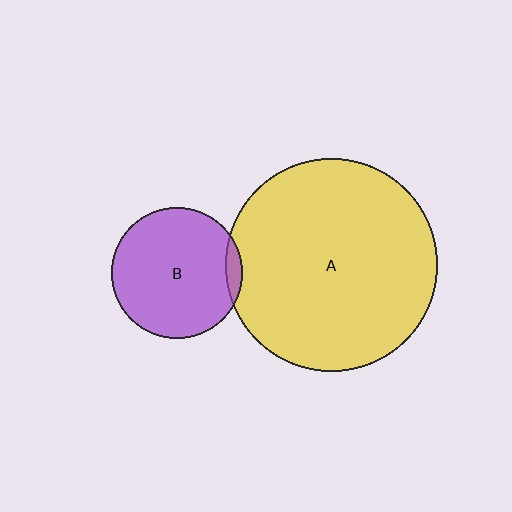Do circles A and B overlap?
Yes.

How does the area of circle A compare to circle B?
Approximately 2.6 times.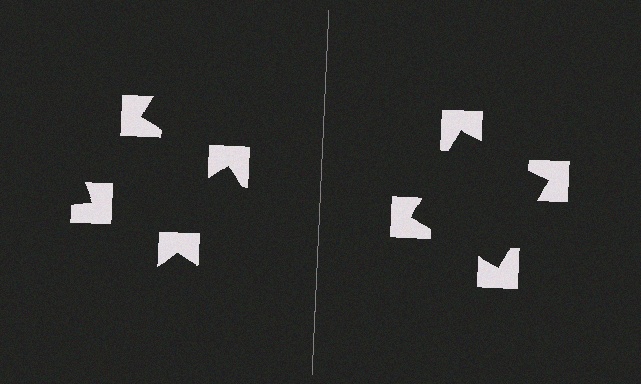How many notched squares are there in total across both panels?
8 — 4 on each side.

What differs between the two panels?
The notched squares are positioned identically on both sides; only the wedge orientations differ. On the right they align to a square; on the left they are misaligned.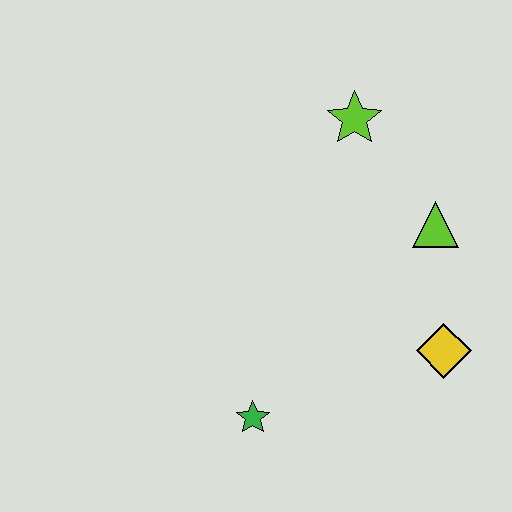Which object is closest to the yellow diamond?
The lime triangle is closest to the yellow diamond.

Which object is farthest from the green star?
The lime star is farthest from the green star.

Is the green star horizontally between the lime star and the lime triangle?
No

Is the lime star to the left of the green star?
No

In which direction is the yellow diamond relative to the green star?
The yellow diamond is to the right of the green star.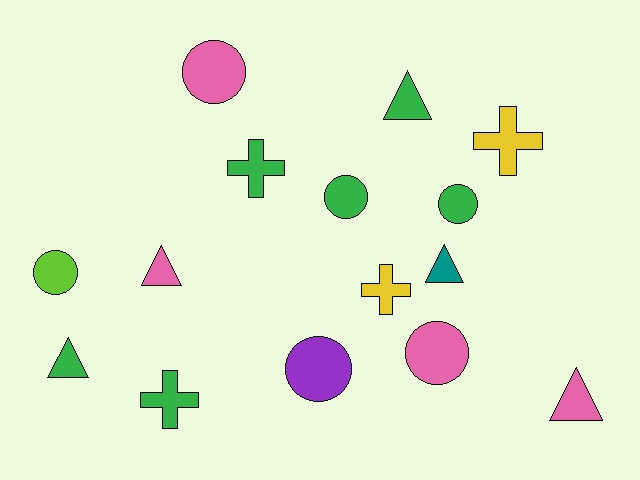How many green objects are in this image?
There are 6 green objects.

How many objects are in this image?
There are 15 objects.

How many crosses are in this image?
There are 4 crosses.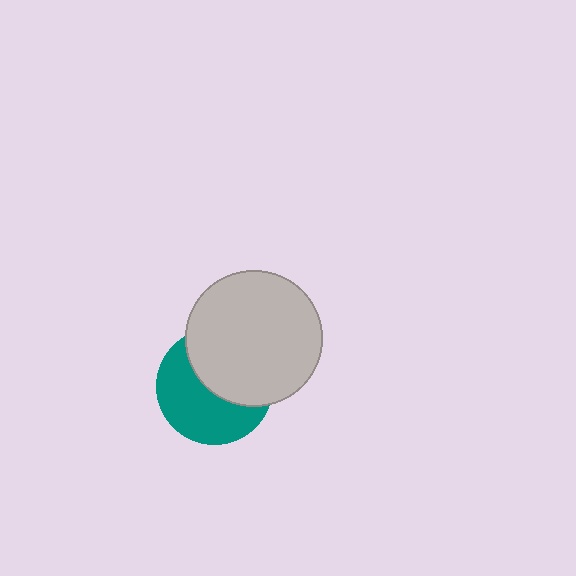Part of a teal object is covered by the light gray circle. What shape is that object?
It is a circle.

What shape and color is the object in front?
The object in front is a light gray circle.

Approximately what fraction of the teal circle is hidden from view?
Roughly 47% of the teal circle is hidden behind the light gray circle.